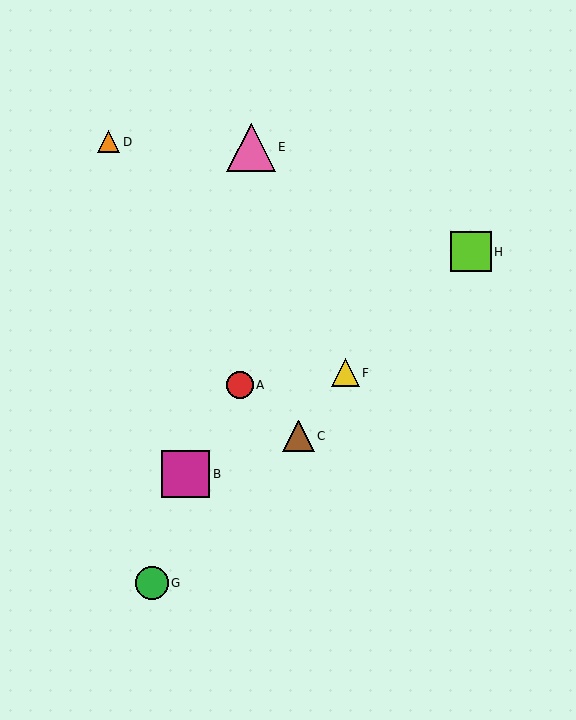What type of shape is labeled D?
Shape D is an orange triangle.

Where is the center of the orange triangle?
The center of the orange triangle is at (109, 142).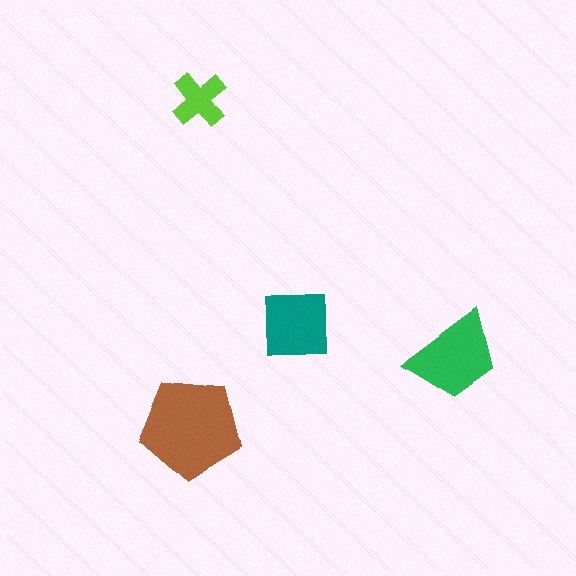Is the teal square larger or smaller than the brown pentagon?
Smaller.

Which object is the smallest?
The lime cross.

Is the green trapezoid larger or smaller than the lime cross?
Larger.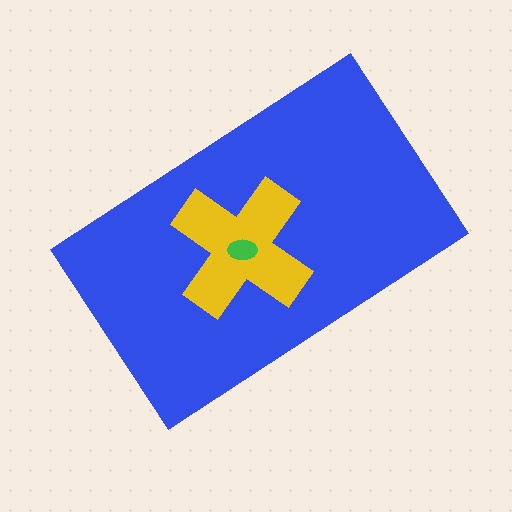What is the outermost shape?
The blue rectangle.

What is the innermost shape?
The green ellipse.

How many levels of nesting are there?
3.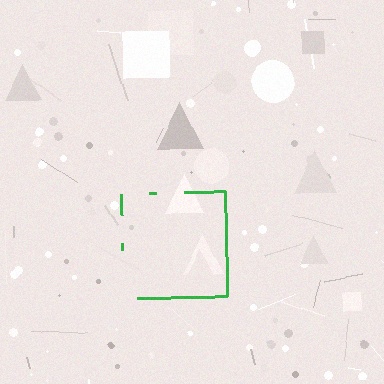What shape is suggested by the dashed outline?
The dashed outline suggests a square.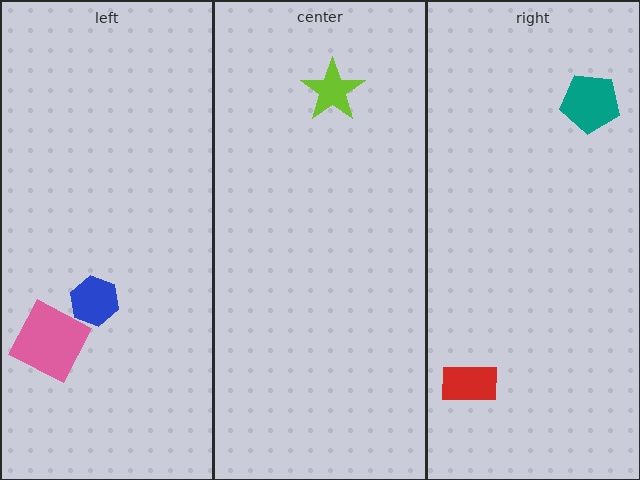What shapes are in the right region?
The teal pentagon, the red rectangle.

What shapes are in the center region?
The lime star.